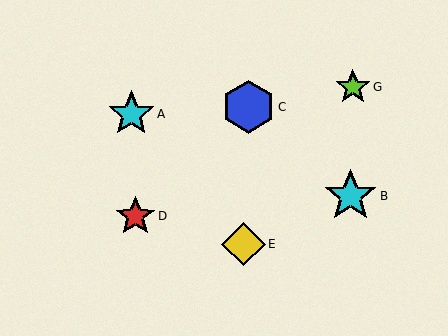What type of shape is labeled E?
Shape E is a yellow diamond.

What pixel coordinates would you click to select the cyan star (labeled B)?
Click at (351, 196) to select the cyan star B.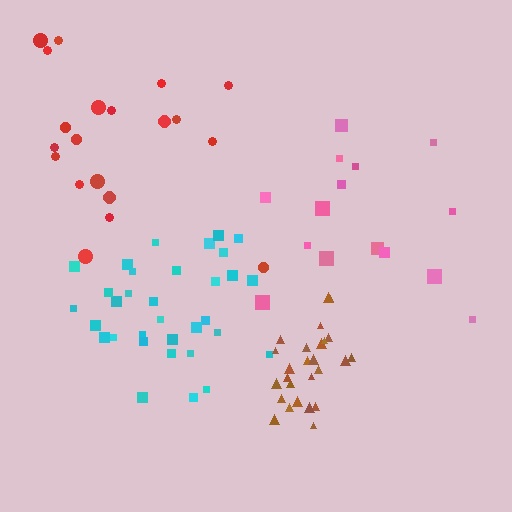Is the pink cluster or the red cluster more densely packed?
Red.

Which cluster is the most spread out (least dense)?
Pink.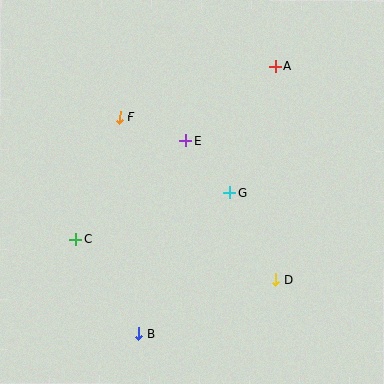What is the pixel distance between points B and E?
The distance between B and E is 198 pixels.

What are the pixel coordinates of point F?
Point F is at (120, 117).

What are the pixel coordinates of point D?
Point D is at (276, 280).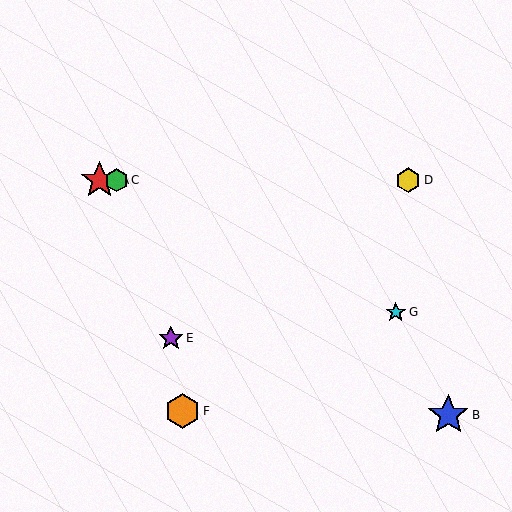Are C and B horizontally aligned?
No, C is at y≈180 and B is at y≈415.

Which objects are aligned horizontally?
Objects A, C, D are aligned horizontally.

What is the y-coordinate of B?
Object B is at y≈415.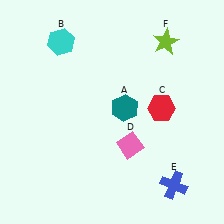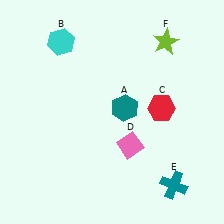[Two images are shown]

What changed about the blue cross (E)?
In Image 1, E is blue. In Image 2, it changed to teal.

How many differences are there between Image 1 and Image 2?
There is 1 difference between the two images.